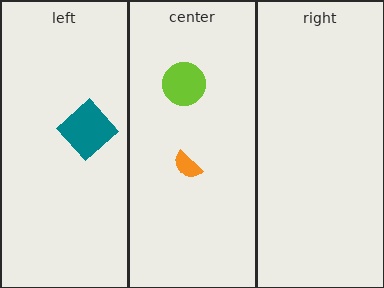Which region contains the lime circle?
The center region.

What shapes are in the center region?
The lime circle, the orange semicircle.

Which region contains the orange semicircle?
The center region.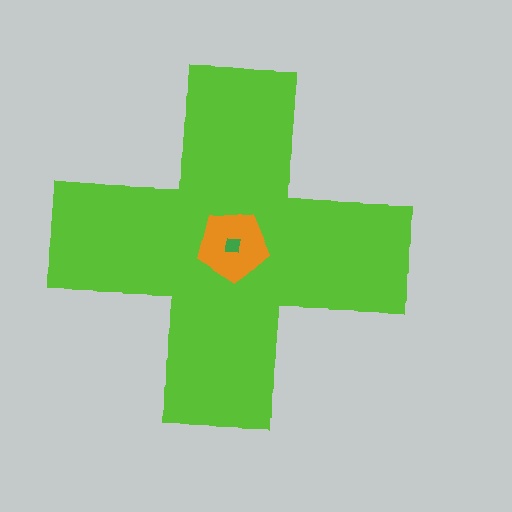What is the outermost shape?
The lime cross.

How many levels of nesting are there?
3.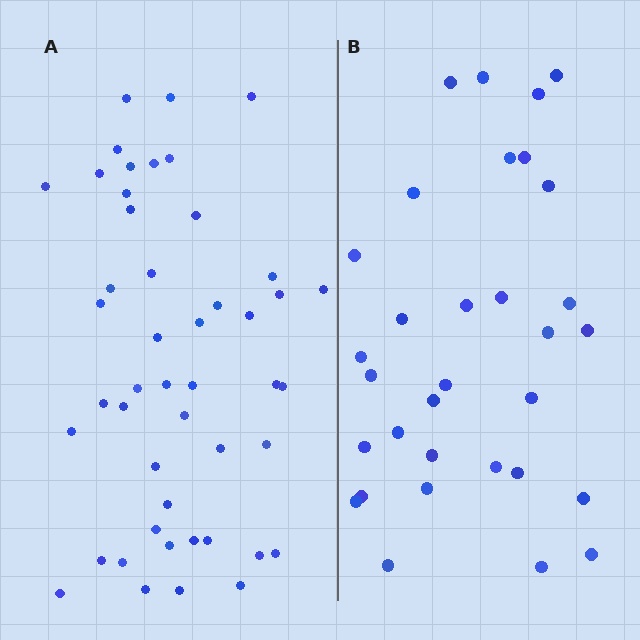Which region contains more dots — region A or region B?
Region A (the left region) has more dots.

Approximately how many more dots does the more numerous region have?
Region A has approximately 15 more dots than region B.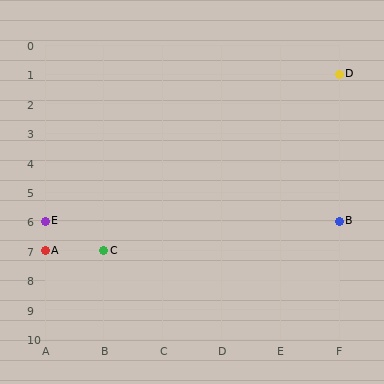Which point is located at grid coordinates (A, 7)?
Point A is at (A, 7).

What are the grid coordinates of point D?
Point D is at grid coordinates (F, 1).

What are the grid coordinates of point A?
Point A is at grid coordinates (A, 7).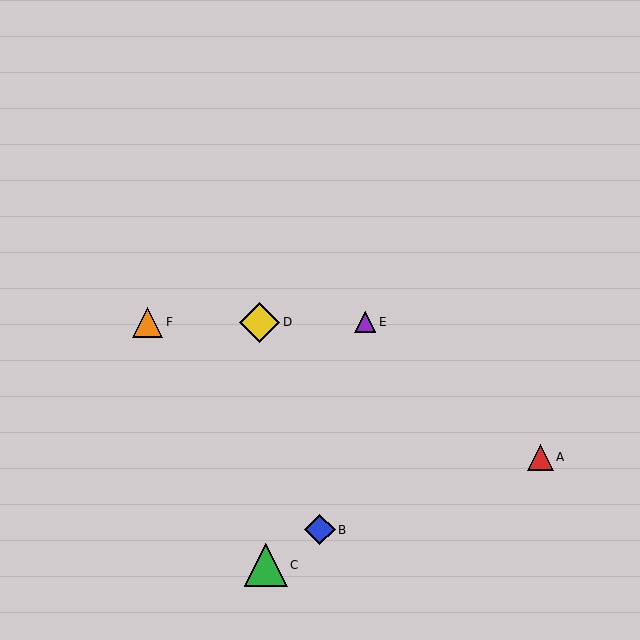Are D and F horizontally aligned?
Yes, both are at y≈322.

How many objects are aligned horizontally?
3 objects (D, E, F) are aligned horizontally.